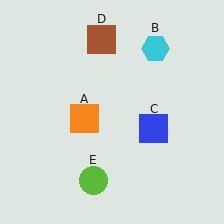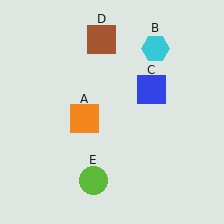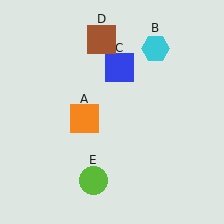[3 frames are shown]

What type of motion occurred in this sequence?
The blue square (object C) rotated counterclockwise around the center of the scene.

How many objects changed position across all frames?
1 object changed position: blue square (object C).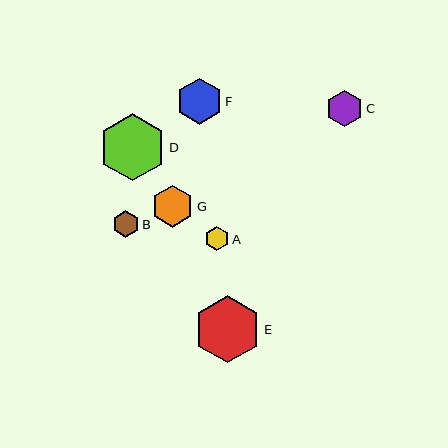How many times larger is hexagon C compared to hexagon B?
Hexagon C is approximately 1.3 times the size of hexagon B.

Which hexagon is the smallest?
Hexagon A is the smallest with a size of approximately 25 pixels.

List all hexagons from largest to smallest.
From largest to smallest: E, D, F, G, C, B, A.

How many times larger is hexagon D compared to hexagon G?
Hexagon D is approximately 1.6 times the size of hexagon G.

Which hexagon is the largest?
Hexagon E is the largest with a size of approximately 67 pixels.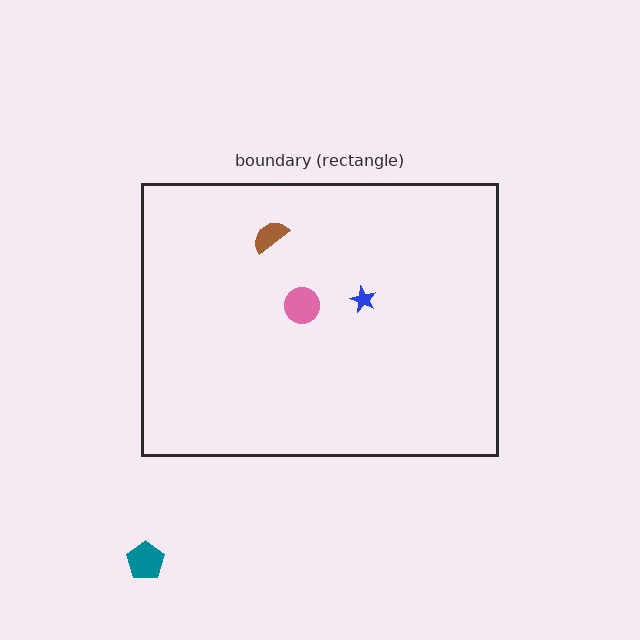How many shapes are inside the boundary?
3 inside, 1 outside.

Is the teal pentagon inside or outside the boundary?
Outside.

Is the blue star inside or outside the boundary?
Inside.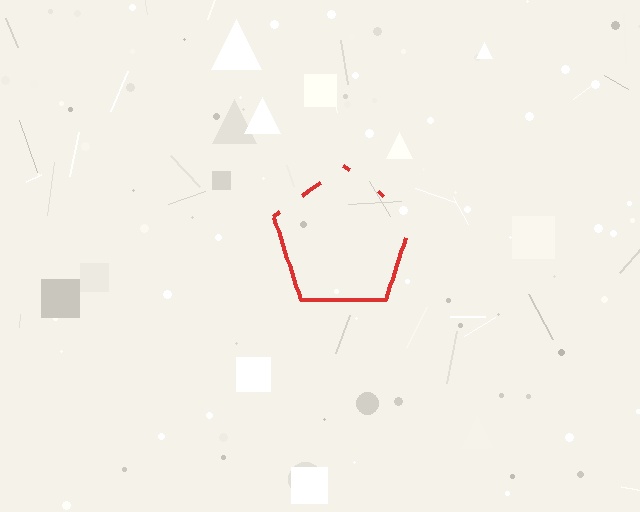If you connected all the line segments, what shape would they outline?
They would outline a pentagon.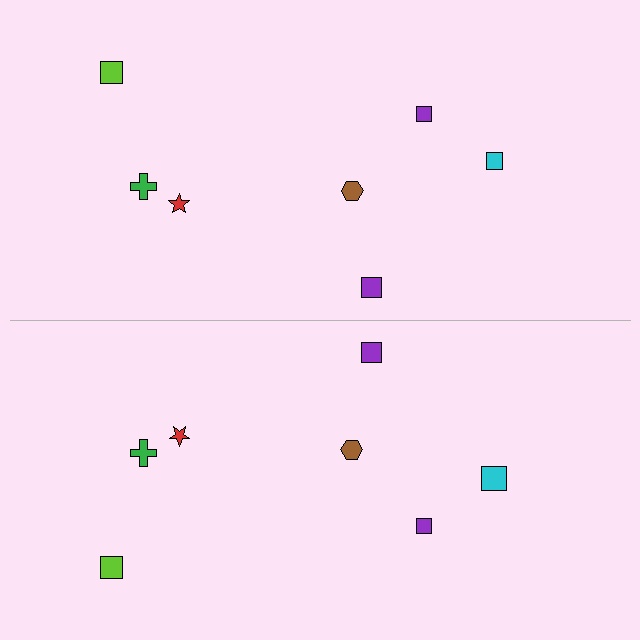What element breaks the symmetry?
The cyan square on the bottom side has a different size than its mirror counterpart.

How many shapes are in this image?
There are 14 shapes in this image.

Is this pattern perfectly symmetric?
No, the pattern is not perfectly symmetric. The cyan square on the bottom side has a different size than its mirror counterpart.